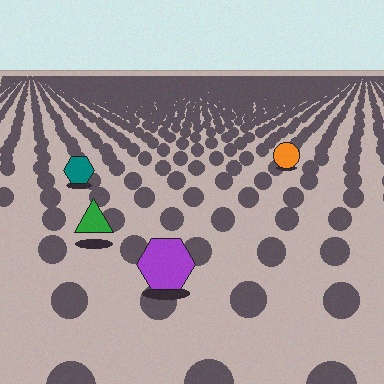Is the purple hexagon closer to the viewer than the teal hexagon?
Yes. The purple hexagon is closer — you can tell from the texture gradient: the ground texture is coarser near it.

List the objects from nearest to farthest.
From nearest to farthest: the purple hexagon, the green triangle, the teal hexagon, the orange circle.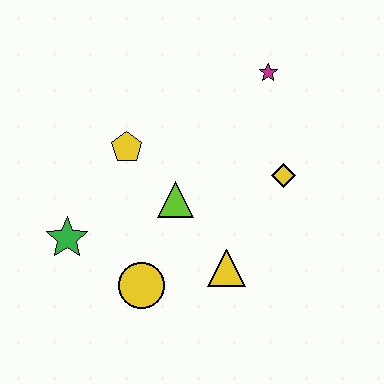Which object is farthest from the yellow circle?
The magenta star is farthest from the yellow circle.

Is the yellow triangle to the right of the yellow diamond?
No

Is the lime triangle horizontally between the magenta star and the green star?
Yes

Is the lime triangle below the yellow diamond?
Yes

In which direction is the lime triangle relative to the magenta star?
The lime triangle is below the magenta star.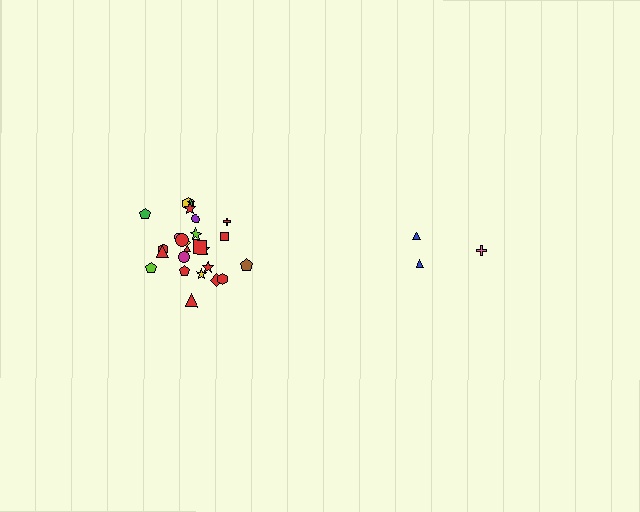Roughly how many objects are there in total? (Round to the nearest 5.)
Roughly 30 objects in total.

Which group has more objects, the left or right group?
The left group.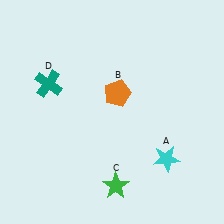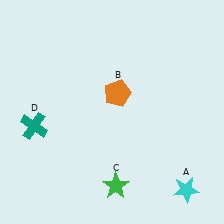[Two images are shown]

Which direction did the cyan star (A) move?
The cyan star (A) moved down.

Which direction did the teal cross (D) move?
The teal cross (D) moved down.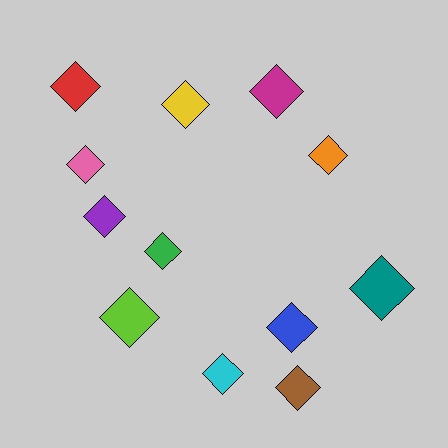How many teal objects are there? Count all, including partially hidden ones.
There is 1 teal object.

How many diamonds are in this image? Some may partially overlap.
There are 12 diamonds.